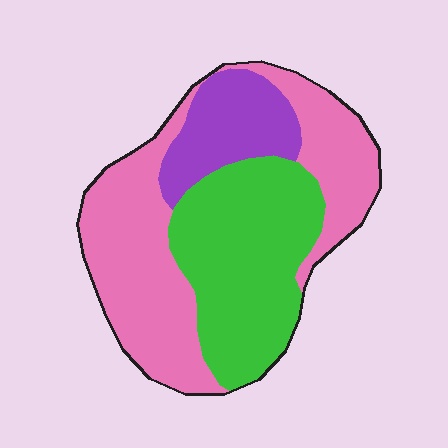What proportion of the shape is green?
Green takes up between a third and a half of the shape.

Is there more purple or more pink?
Pink.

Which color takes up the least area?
Purple, at roughly 15%.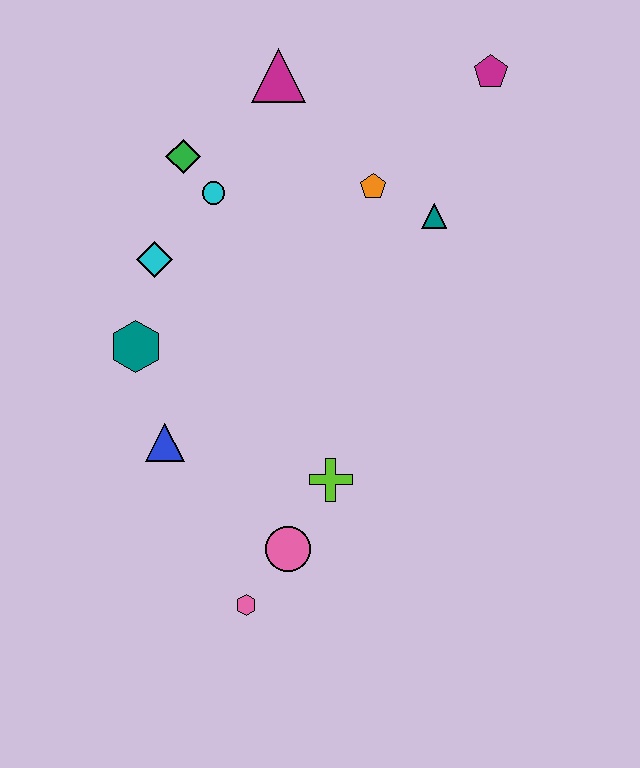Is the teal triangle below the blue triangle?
No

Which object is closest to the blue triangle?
The teal hexagon is closest to the blue triangle.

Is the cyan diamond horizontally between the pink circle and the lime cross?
No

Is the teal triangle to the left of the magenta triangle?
No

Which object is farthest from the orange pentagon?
The pink hexagon is farthest from the orange pentagon.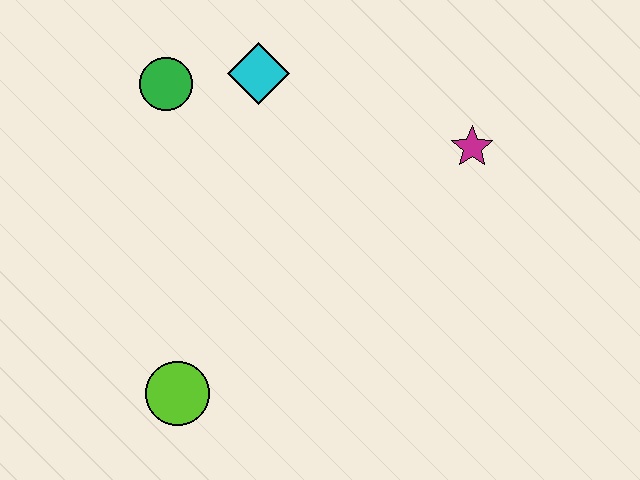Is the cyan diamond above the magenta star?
Yes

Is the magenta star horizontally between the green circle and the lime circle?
No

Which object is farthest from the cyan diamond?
The lime circle is farthest from the cyan diamond.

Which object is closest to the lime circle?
The green circle is closest to the lime circle.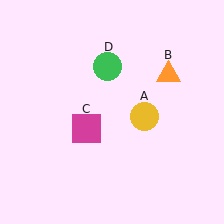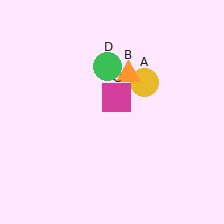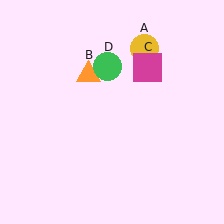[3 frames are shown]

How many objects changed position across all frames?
3 objects changed position: yellow circle (object A), orange triangle (object B), magenta square (object C).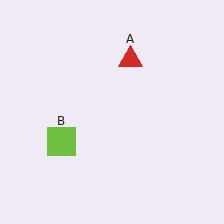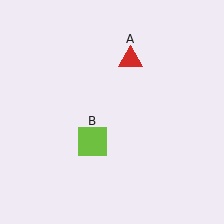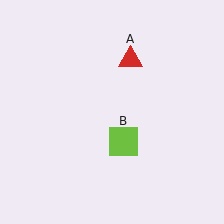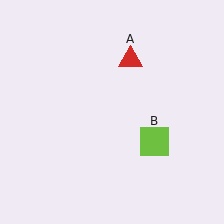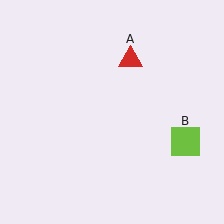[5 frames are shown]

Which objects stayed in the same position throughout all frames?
Red triangle (object A) remained stationary.